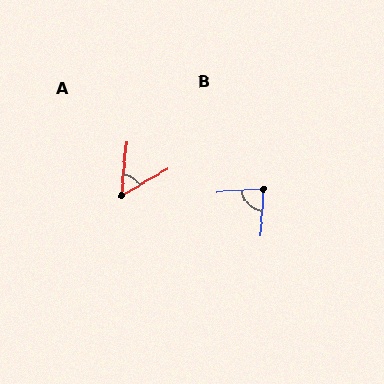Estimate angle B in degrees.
Approximately 81 degrees.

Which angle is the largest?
B, at approximately 81 degrees.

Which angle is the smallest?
A, at approximately 54 degrees.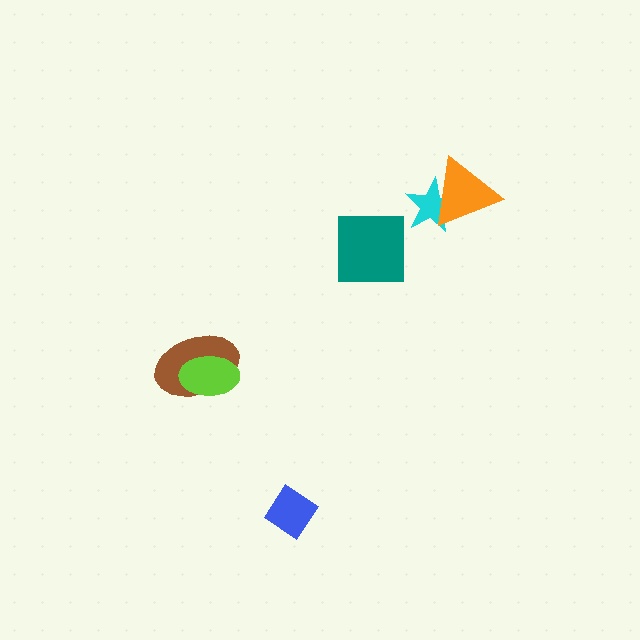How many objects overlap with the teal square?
0 objects overlap with the teal square.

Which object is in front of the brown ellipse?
The lime ellipse is in front of the brown ellipse.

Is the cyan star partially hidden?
Yes, it is partially covered by another shape.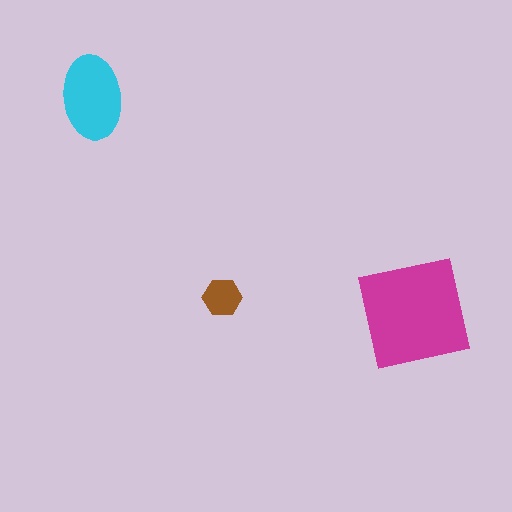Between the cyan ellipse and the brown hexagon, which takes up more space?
The cyan ellipse.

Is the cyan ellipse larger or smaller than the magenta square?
Smaller.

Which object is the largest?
The magenta square.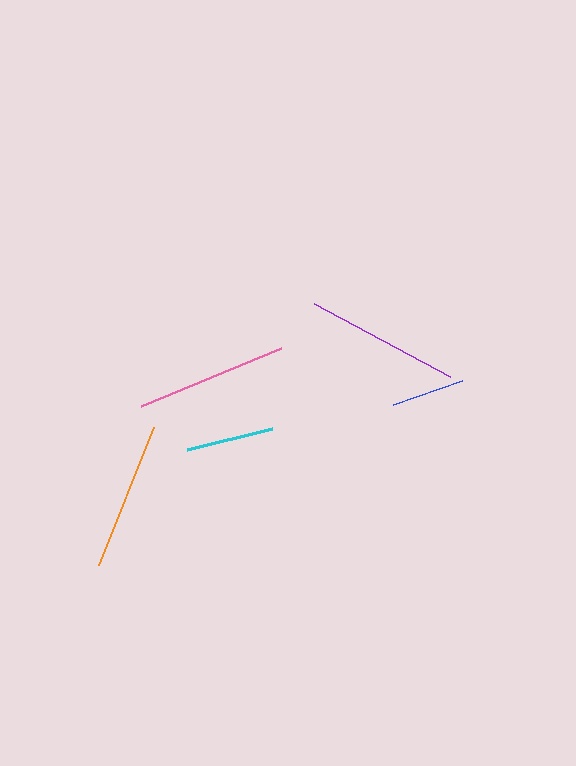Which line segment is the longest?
The purple line is the longest at approximately 154 pixels.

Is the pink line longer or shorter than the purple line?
The purple line is longer than the pink line.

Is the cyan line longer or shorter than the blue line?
The cyan line is longer than the blue line.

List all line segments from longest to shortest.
From longest to shortest: purple, pink, orange, cyan, blue.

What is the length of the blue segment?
The blue segment is approximately 73 pixels long.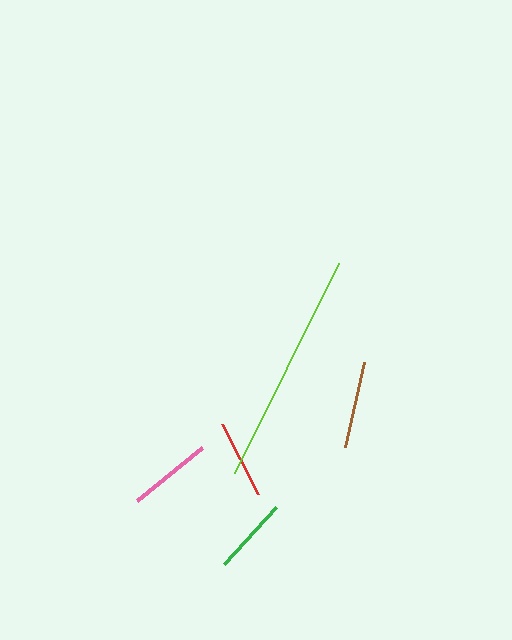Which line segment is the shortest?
The green line is the shortest at approximately 77 pixels.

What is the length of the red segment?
The red segment is approximately 79 pixels long.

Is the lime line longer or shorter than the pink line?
The lime line is longer than the pink line.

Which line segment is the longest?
The lime line is the longest at approximately 235 pixels.